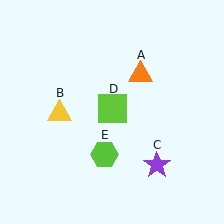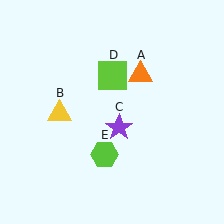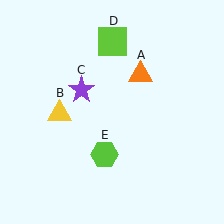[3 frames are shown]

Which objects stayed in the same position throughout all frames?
Orange triangle (object A) and yellow triangle (object B) and lime hexagon (object E) remained stationary.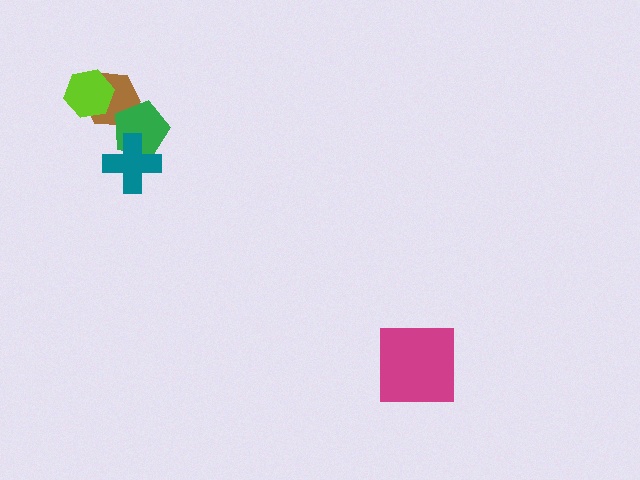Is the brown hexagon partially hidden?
Yes, it is partially covered by another shape.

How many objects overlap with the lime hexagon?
1 object overlaps with the lime hexagon.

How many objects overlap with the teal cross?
1 object overlaps with the teal cross.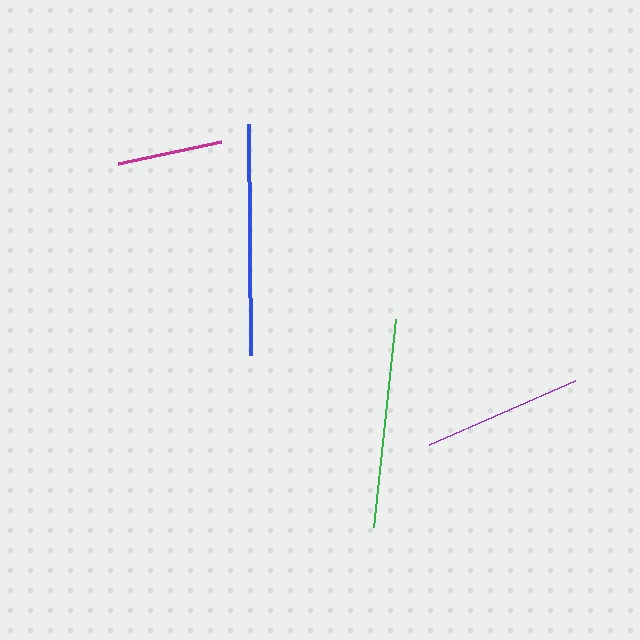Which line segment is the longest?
The blue line is the longest at approximately 231 pixels.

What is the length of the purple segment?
The purple segment is approximately 160 pixels long.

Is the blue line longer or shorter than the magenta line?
The blue line is longer than the magenta line.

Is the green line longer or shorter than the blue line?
The blue line is longer than the green line.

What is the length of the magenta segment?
The magenta segment is approximately 104 pixels long.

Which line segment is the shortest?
The magenta line is the shortest at approximately 104 pixels.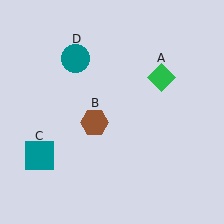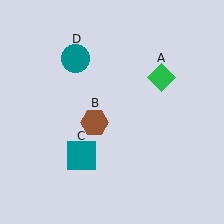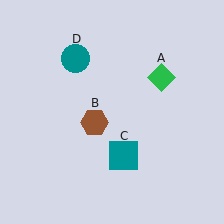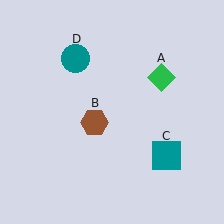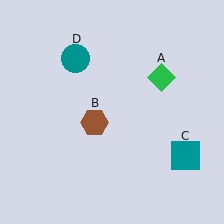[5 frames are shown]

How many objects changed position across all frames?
1 object changed position: teal square (object C).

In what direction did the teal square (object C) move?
The teal square (object C) moved right.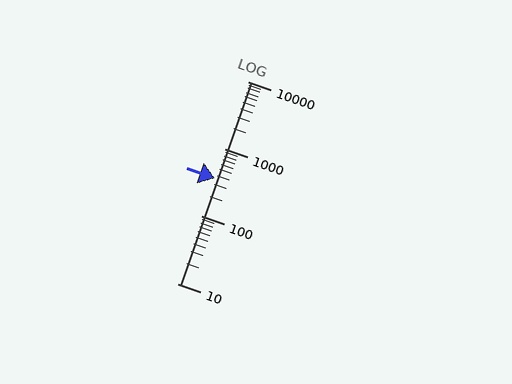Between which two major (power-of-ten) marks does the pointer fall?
The pointer is between 100 and 1000.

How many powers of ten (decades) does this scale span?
The scale spans 3 decades, from 10 to 10000.